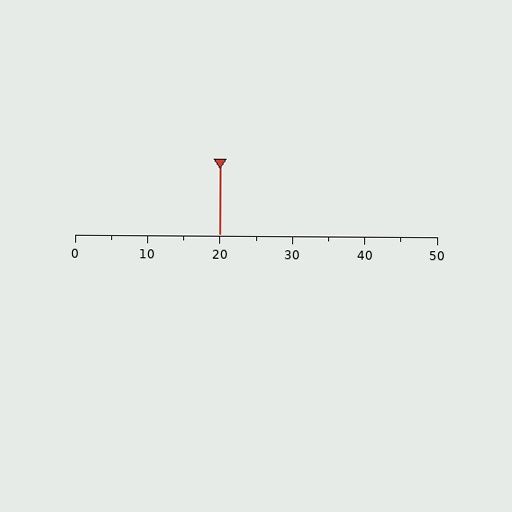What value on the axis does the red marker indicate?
The marker indicates approximately 20.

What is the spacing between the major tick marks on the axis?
The major ticks are spaced 10 apart.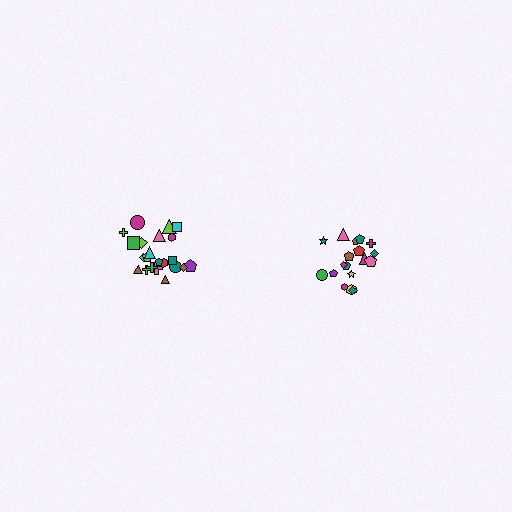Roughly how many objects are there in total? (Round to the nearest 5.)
Roughly 40 objects in total.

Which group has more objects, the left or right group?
The left group.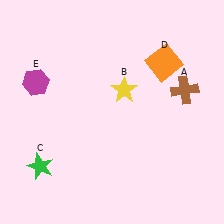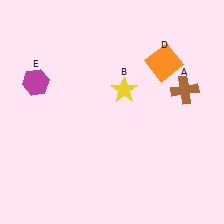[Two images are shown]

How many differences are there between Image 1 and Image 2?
There is 1 difference between the two images.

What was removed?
The green star (C) was removed in Image 2.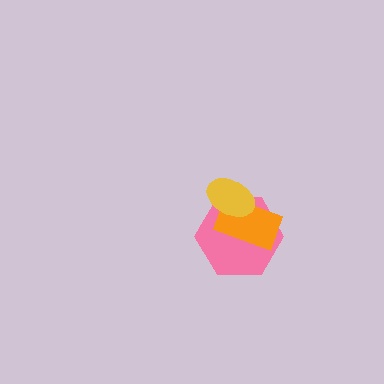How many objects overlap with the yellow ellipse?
2 objects overlap with the yellow ellipse.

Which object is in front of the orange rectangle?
The yellow ellipse is in front of the orange rectangle.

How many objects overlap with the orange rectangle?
2 objects overlap with the orange rectangle.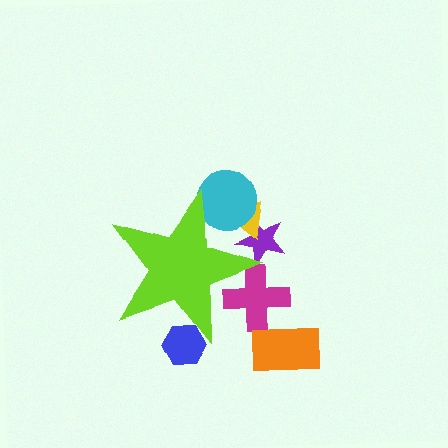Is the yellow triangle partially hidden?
Yes, the yellow triangle is partially hidden behind the lime star.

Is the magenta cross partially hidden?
Yes, the magenta cross is partially hidden behind the lime star.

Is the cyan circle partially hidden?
Yes, the cyan circle is partially hidden behind the lime star.